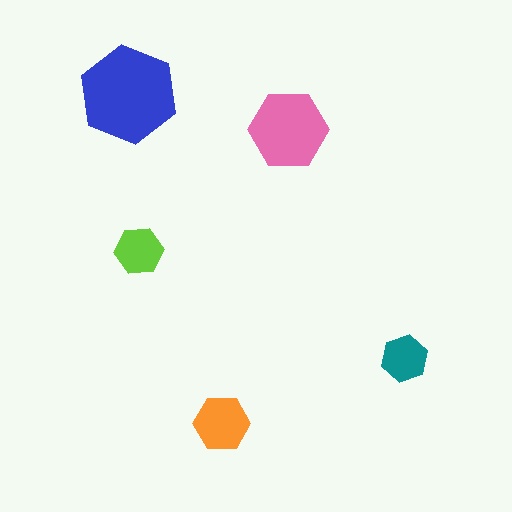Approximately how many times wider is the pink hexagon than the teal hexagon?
About 1.5 times wider.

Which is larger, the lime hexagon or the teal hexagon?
The lime one.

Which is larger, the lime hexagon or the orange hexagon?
The orange one.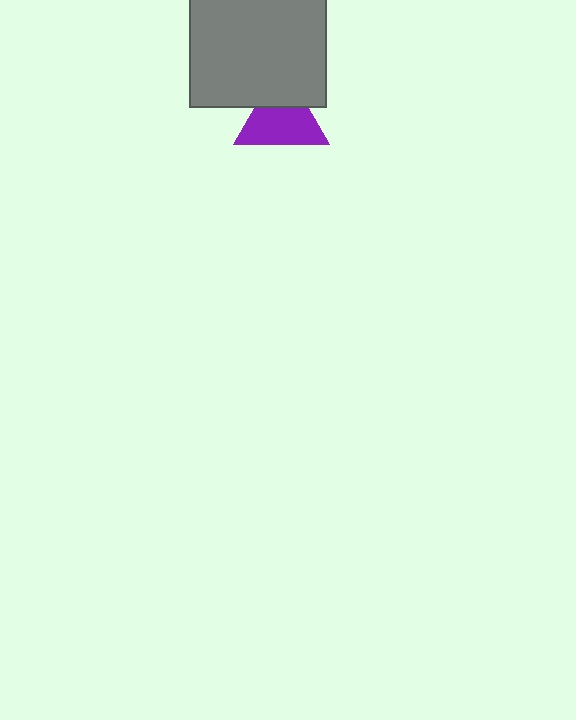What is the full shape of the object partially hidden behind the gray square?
The partially hidden object is a purple triangle.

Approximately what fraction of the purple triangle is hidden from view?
Roughly 31% of the purple triangle is hidden behind the gray square.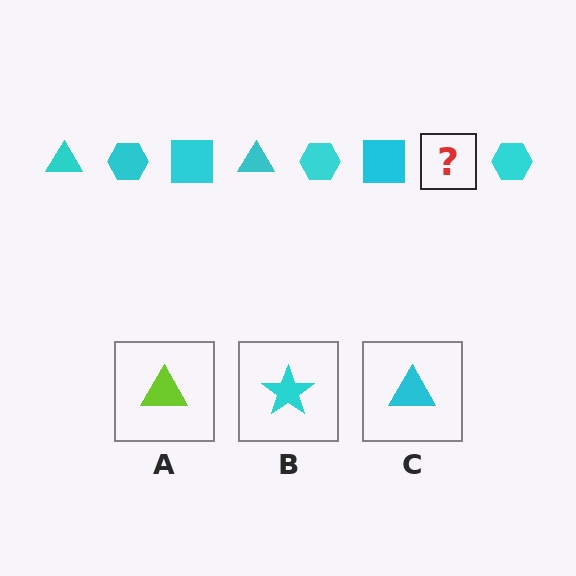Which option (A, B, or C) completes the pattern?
C.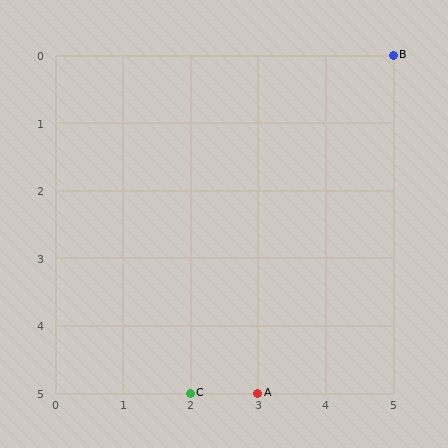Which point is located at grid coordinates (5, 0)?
Point B is at (5, 0).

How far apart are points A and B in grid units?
Points A and B are 2 columns and 5 rows apart (about 5.4 grid units diagonally).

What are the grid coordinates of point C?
Point C is at grid coordinates (2, 5).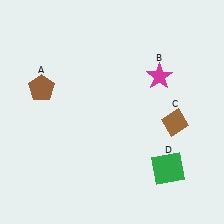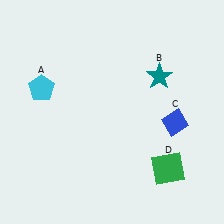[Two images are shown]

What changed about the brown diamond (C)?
In Image 1, C is brown. In Image 2, it changed to blue.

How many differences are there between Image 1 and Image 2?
There are 3 differences between the two images.